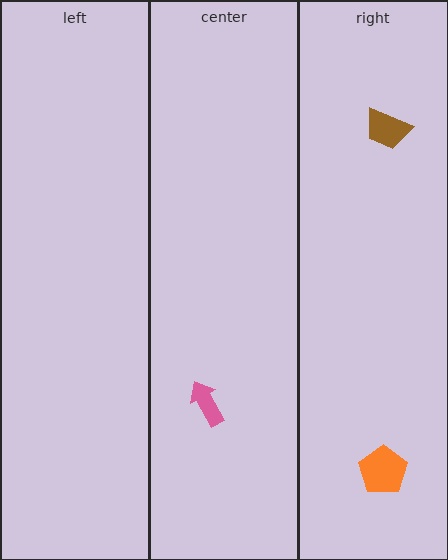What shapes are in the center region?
The pink arrow.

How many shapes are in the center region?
1.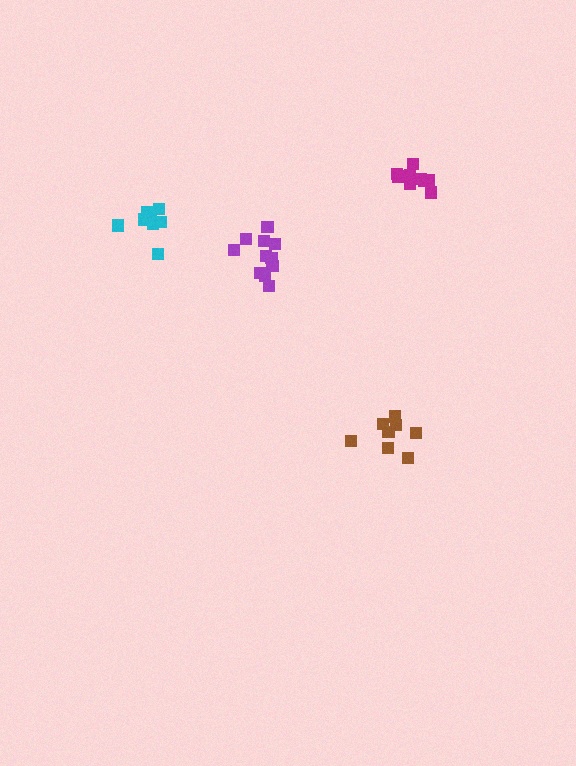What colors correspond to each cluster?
The clusters are colored: cyan, purple, magenta, brown.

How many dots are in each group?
Group 1: 8 dots, Group 2: 11 dots, Group 3: 9 dots, Group 4: 8 dots (36 total).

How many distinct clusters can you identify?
There are 4 distinct clusters.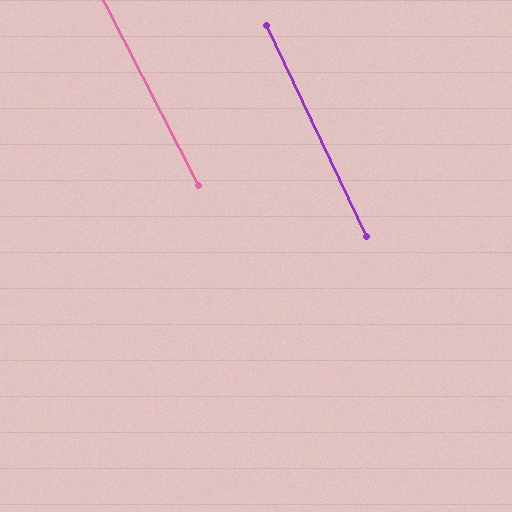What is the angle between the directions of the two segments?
Approximately 2 degrees.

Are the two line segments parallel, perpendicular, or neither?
Parallel — their directions differ by only 1.9°.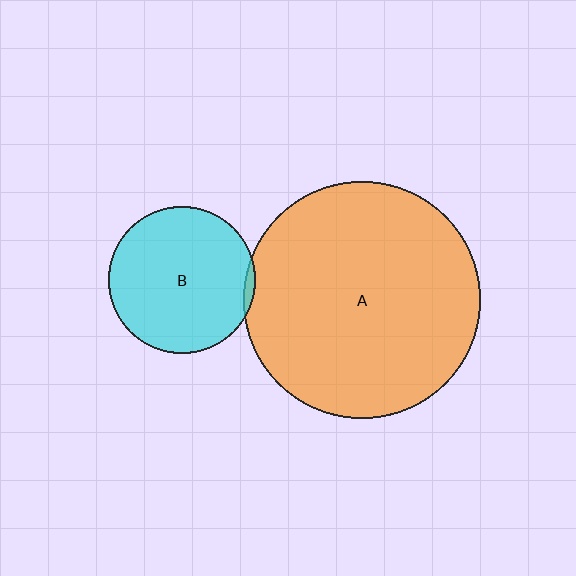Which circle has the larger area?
Circle A (orange).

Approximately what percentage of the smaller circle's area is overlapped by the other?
Approximately 5%.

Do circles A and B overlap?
Yes.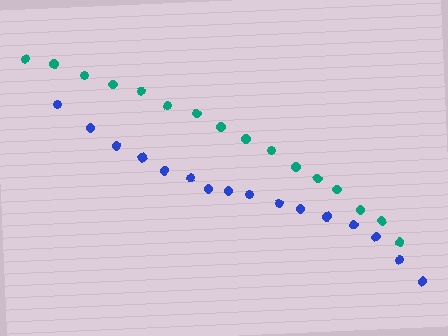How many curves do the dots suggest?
There are 2 distinct paths.